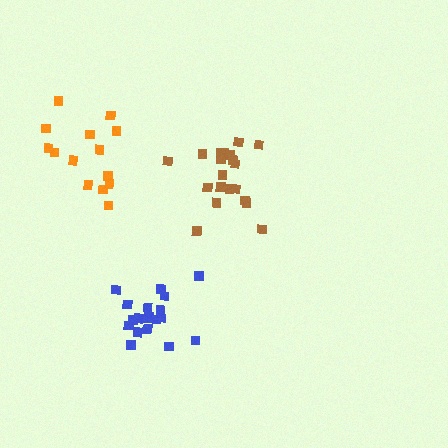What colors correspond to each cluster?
The clusters are colored: orange, brown, blue.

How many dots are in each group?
Group 1: 14 dots, Group 2: 20 dots, Group 3: 20 dots (54 total).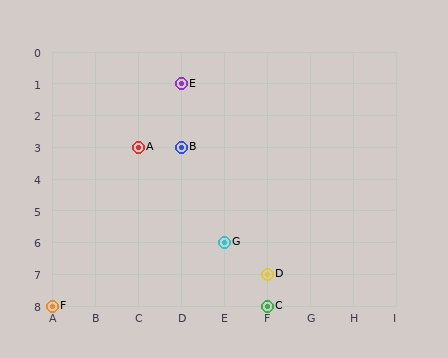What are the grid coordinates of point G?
Point G is at grid coordinates (E, 6).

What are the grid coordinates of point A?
Point A is at grid coordinates (C, 3).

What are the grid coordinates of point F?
Point F is at grid coordinates (A, 8).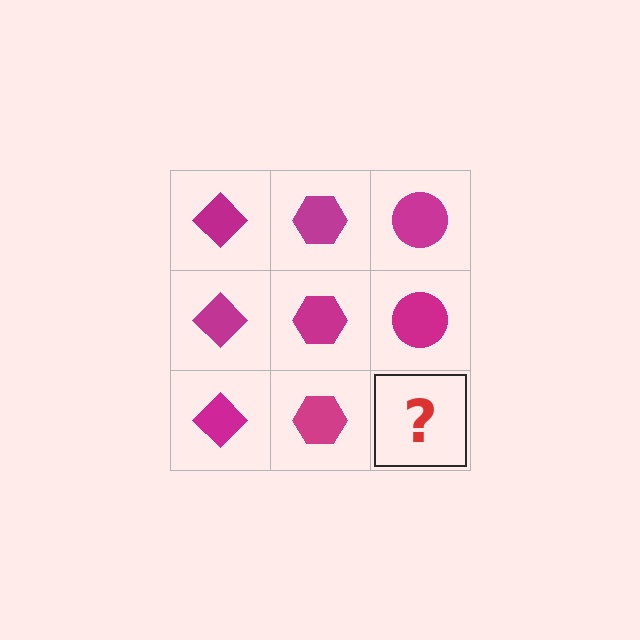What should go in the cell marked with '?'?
The missing cell should contain a magenta circle.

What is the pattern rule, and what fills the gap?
The rule is that each column has a consistent shape. The gap should be filled with a magenta circle.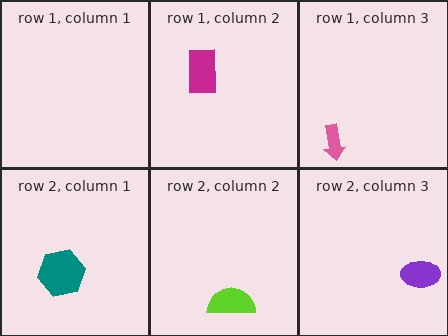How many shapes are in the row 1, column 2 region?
1.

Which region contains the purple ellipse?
The row 2, column 3 region.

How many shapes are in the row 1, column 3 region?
1.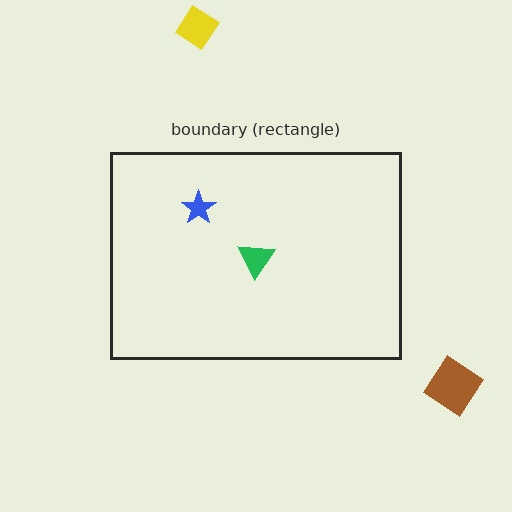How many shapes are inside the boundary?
2 inside, 2 outside.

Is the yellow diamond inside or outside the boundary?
Outside.